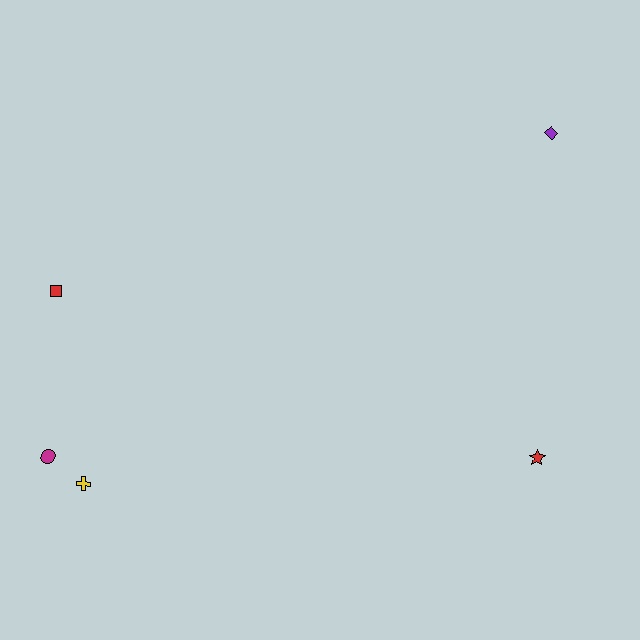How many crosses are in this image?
There is 1 cross.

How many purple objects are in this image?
There is 1 purple object.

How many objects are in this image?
There are 5 objects.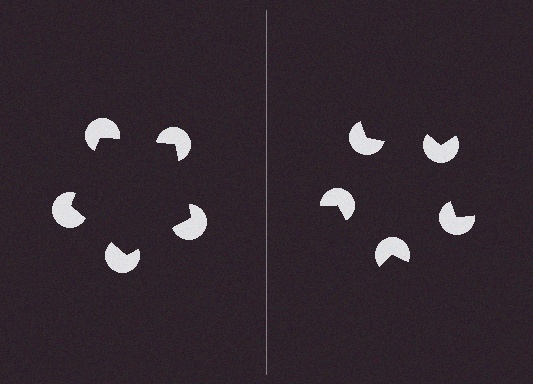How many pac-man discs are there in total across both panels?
10 — 5 on each side.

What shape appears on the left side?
An illusory pentagon.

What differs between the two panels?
The pac-man discs are positioned identically on both sides; only the wedge orientations differ. On the left they align to a pentagon; on the right they are misaligned.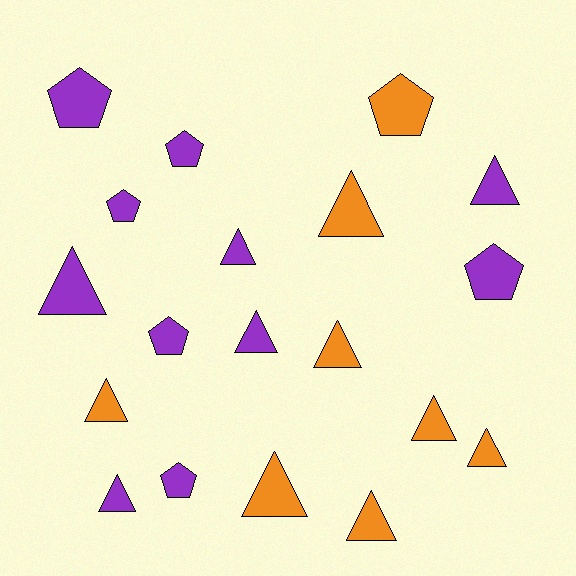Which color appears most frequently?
Purple, with 11 objects.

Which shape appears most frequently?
Triangle, with 12 objects.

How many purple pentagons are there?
There are 6 purple pentagons.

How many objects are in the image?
There are 19 objects.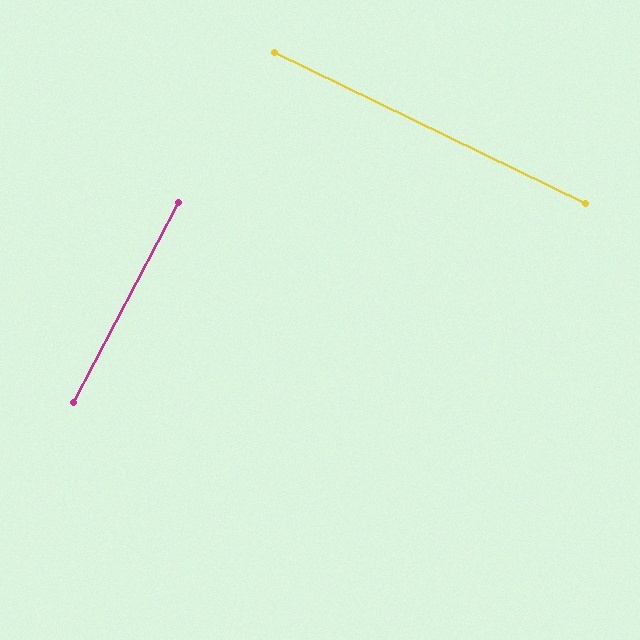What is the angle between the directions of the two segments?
Approximately 88 degrees.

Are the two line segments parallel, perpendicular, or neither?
Perpendicular — they meet at approximately 88°.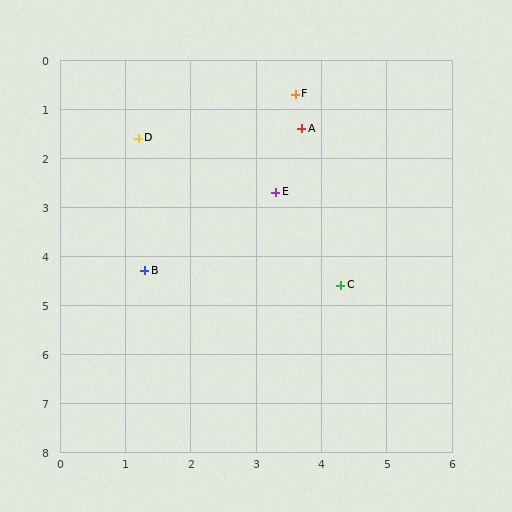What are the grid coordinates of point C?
Point C is at approximately (4.3, 4.6).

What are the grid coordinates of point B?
Point B is at approximately (1.3, 4.3).